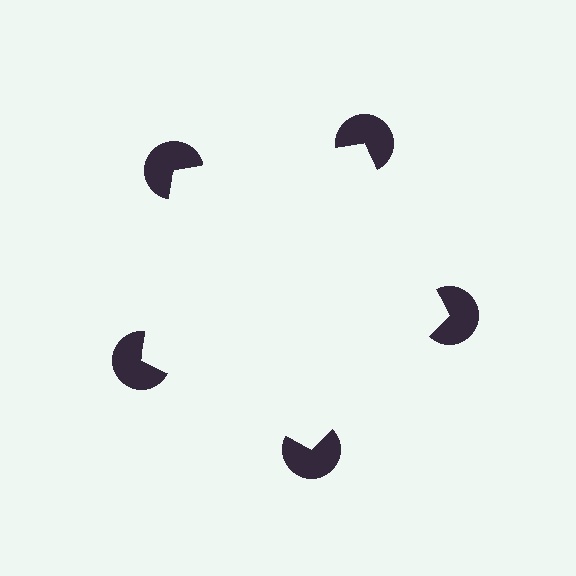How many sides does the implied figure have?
5 sides.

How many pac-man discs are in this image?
There are 5 — one at each vertex of the illusory pentagon.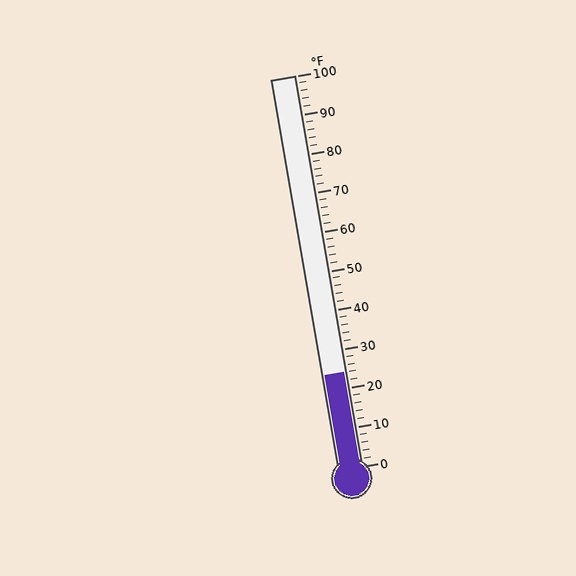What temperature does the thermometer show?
The thermometer shows approximately 24°F.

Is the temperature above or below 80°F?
The temperature is below 80°F.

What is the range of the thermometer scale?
The thermometer scale ranges from 0°F to 100°F.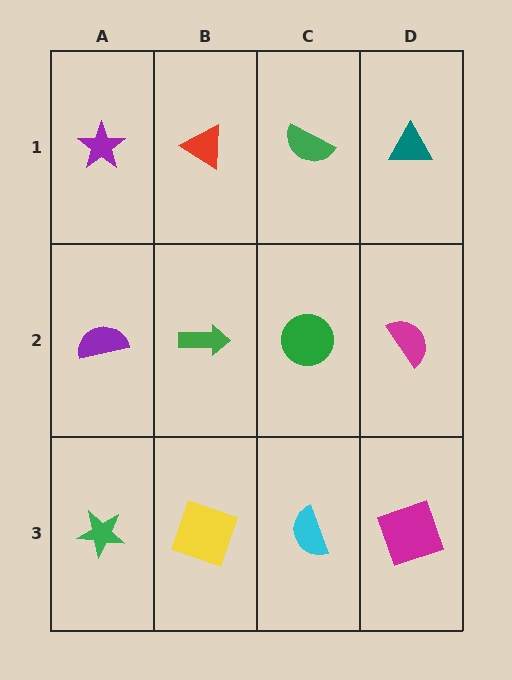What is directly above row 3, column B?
A green arrow.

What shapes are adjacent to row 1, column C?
A green circle (row 2, column C), a red triangle (row 1, column B), a teal triangle (row 1, column D).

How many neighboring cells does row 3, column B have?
3.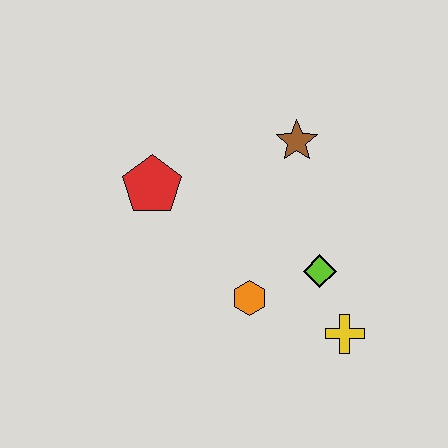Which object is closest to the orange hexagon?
The lime diamond is closest to the orange hexagon.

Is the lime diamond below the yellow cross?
No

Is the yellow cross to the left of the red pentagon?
No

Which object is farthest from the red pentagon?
The yellow cross is farthest from the red pentagon.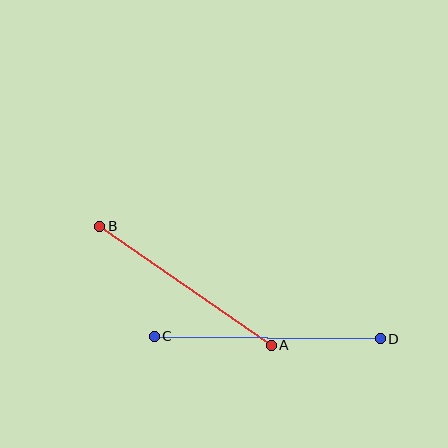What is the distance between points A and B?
The distance is approximately 209 pixels.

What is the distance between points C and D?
The distance is approximately 226 pixels.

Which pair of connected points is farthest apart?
Points C and D are farthest apart.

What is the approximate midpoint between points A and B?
The midpoint is at approximately (186, 286) pixels.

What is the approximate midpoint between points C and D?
The midpoint is at approximately (267, 337) pixels.